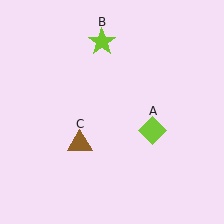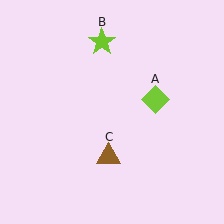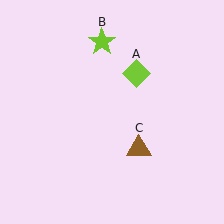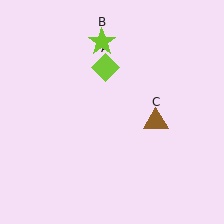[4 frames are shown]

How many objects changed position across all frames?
2 objects changed position: lime diamond (object A), brown triangle (object C).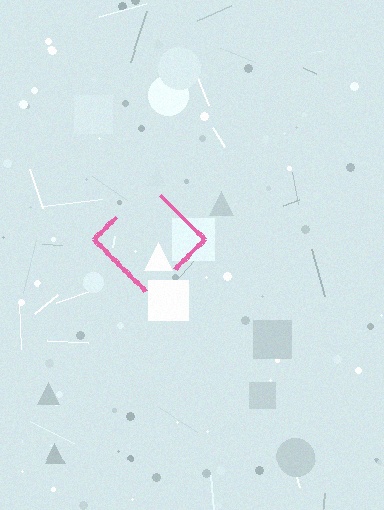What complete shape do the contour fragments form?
The contour fragments form a diamond.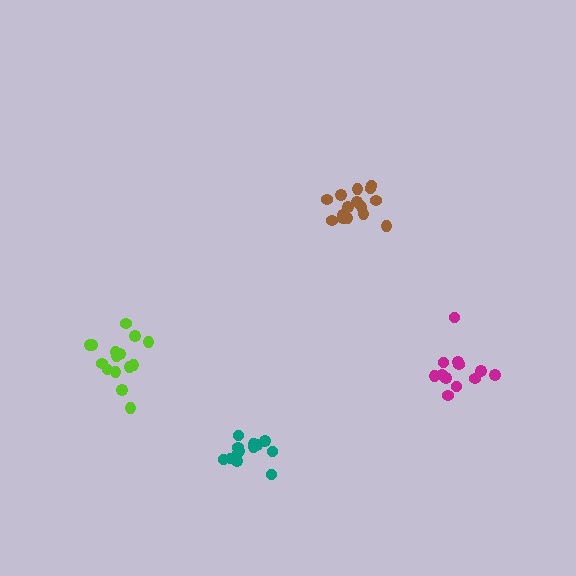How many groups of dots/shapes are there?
There are 4 groups.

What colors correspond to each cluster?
The clusters are colored: teal, magenta, lime, brown.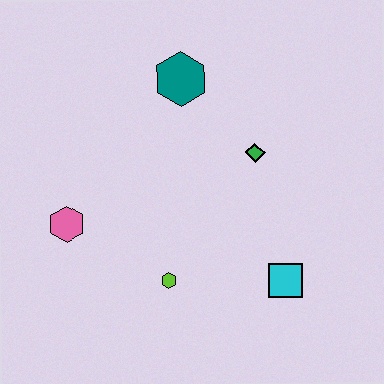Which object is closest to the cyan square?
The lime hexagon is closest to the cyan square.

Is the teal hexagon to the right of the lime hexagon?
Yes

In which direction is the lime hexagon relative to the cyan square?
The lime hexagon is to the left of the cyan square.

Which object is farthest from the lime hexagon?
The teal hexagon is farthest from the lime hexagon.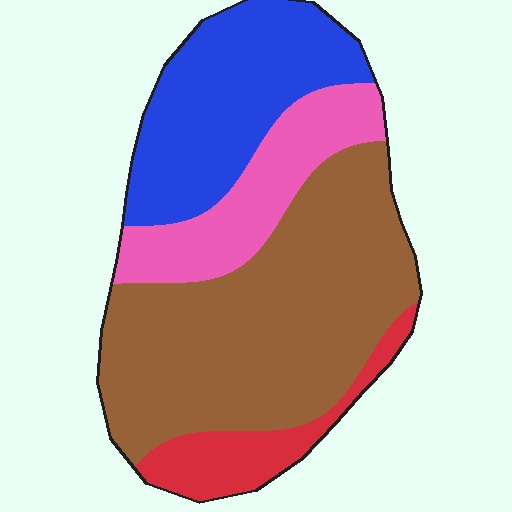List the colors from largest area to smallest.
From largest to smallest: brown, blue, pink, red.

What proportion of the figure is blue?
Blue takes up about one quarter (1/4) of the figure.